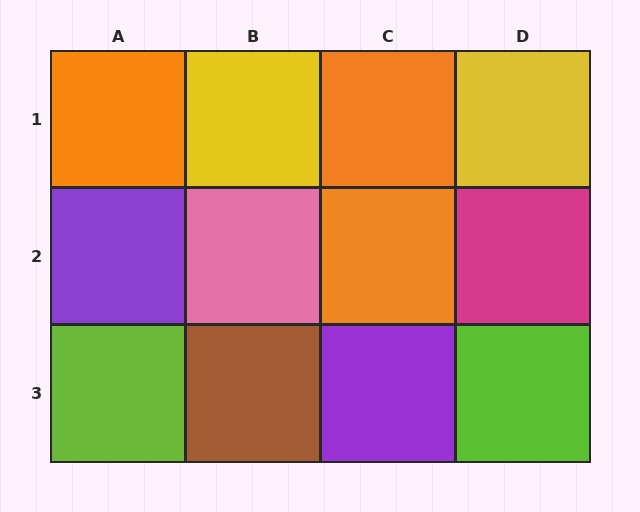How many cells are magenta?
1 cell is magenta.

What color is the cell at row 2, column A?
Purple.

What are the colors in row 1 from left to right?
Orange, yellow, orange, yellow.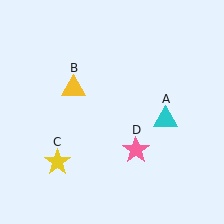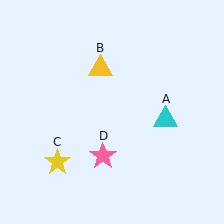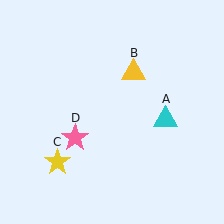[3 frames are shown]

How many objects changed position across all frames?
2 objects changed position: yellow triangle (object B), pink star (object D).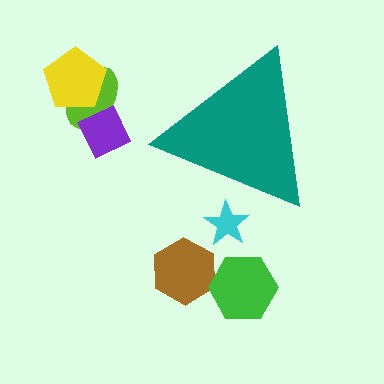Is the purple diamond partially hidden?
No, the purple diamond is fully visible.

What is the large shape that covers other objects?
A teal triangle.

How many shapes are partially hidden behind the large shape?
1 shape is partially hidden.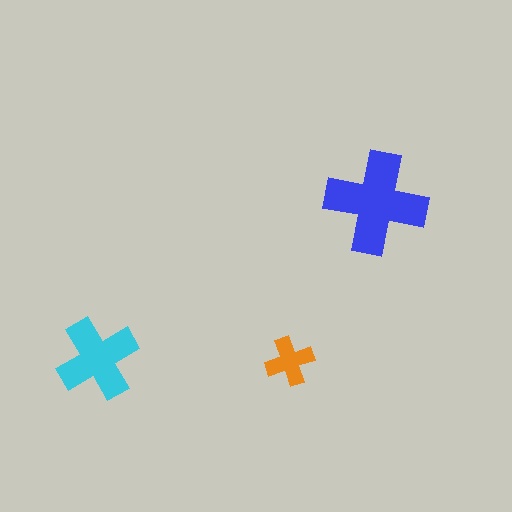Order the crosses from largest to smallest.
the blue one, the cyan one, the orange one.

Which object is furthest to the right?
The blue cross is rightmost.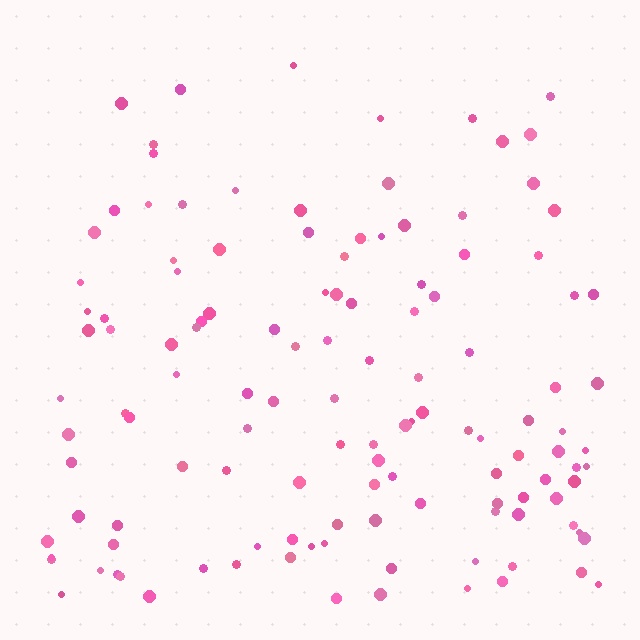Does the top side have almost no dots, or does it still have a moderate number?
Still a moderate number, just noticeably fewer than the bottom.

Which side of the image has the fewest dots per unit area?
The top.